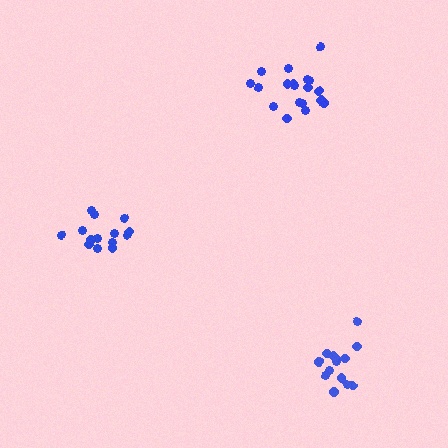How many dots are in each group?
Group 1: 20 dots, Group 2: 14 dots, Group 3: 14 dots (48 total).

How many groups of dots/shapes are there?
There are 3 groups.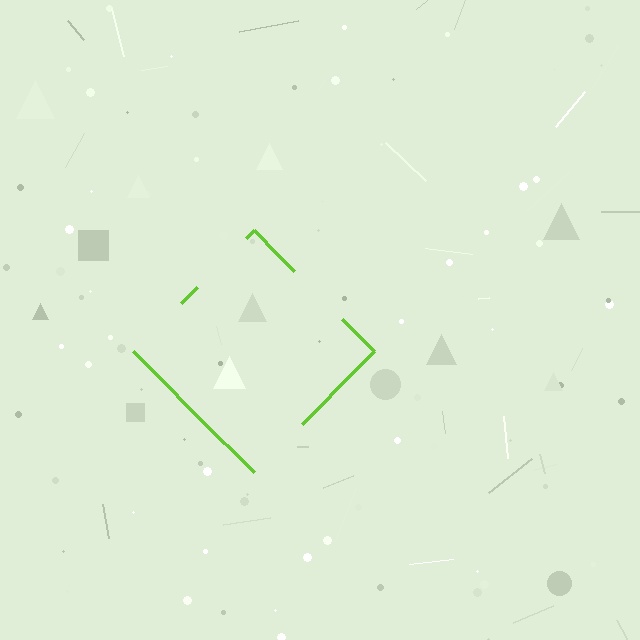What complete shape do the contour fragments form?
The contour fragments form a diamond.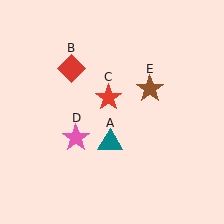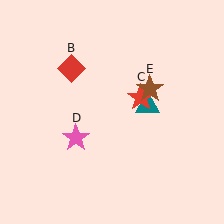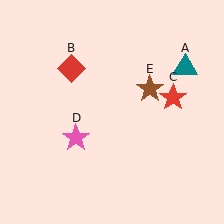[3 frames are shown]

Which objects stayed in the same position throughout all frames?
Red diamond (object B) and pink star (object D) and brown star (object E) remained stationary.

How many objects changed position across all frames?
2 objects changed position: teal triangle (object A), red star (object C).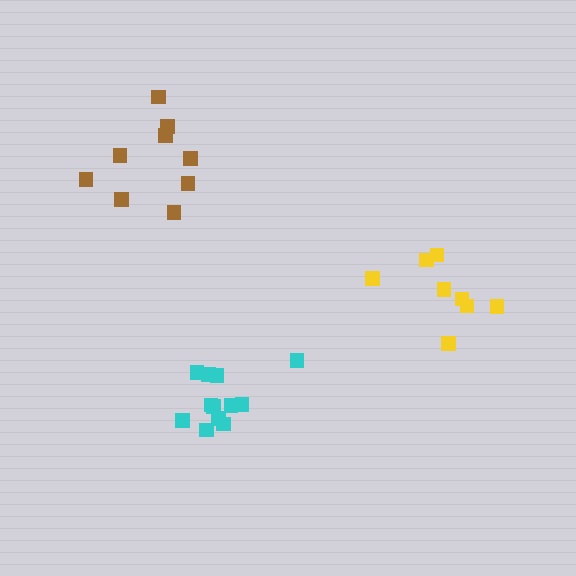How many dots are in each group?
Group 1: 9 dots, Group 2: 8 dots, Group 3: 12 dots (29 total).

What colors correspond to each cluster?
The clusters are colored: brown, yellow, cyan.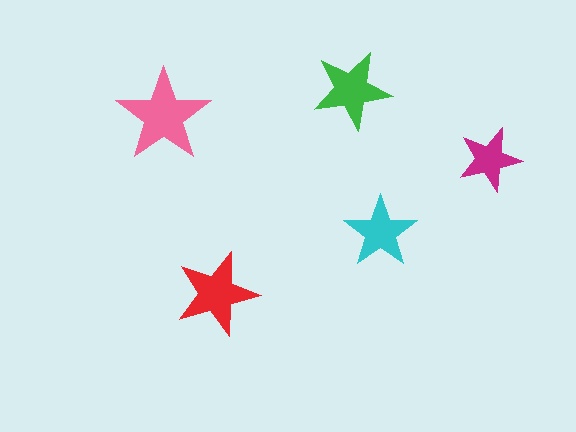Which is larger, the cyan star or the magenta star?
The cyan one.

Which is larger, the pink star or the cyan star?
The pink one.